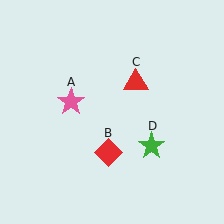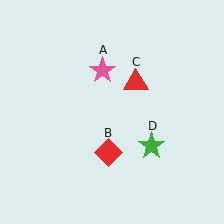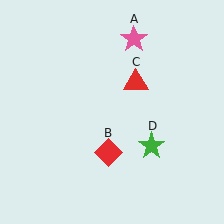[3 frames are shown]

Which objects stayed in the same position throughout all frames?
Red diamond (object B) and red triangle (object C) and green star (object D) remained stationary.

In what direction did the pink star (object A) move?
The pink star (object A) moved up and to the right.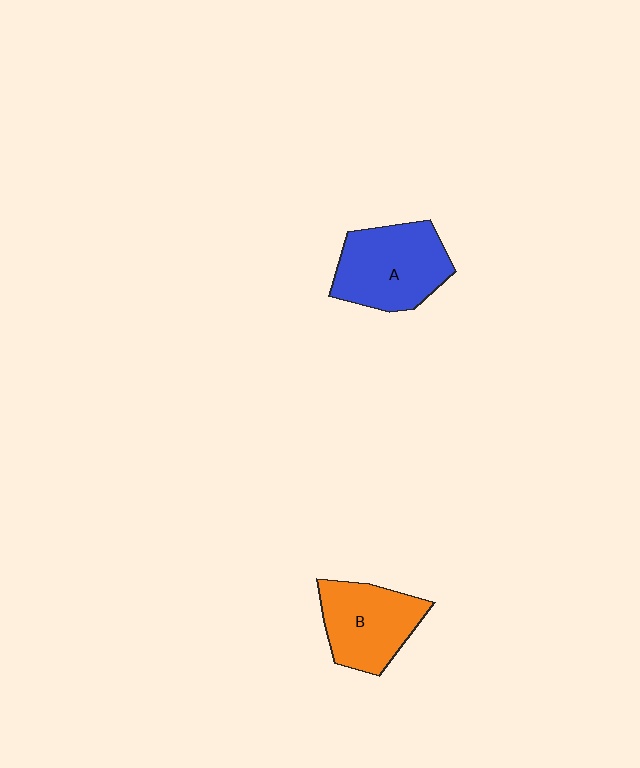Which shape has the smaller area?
Shape B (orange).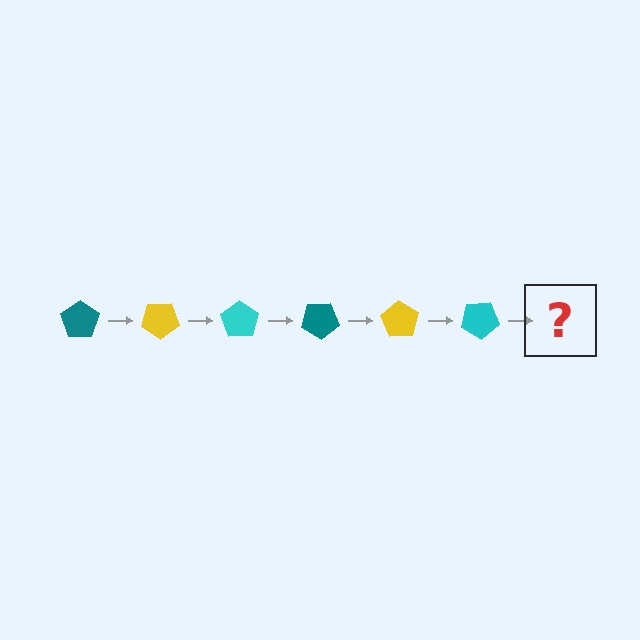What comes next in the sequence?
The next element should be a teal pentagon, rotated 210 degrees from the start.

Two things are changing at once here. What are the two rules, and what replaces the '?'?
The two rules are that it rotates 35 degrees each step and the color cycles through teal, yellow, and cyan. The '?' should be a teal pentagon, rotated 210 degrees from the start.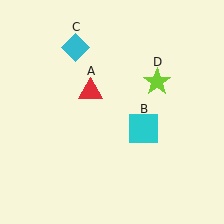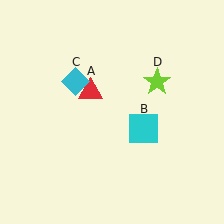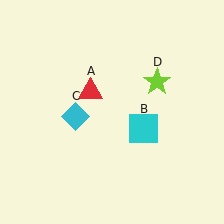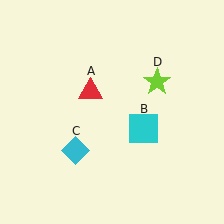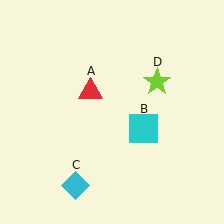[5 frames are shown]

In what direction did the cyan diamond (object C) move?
The cyan diamond (object C) moved down.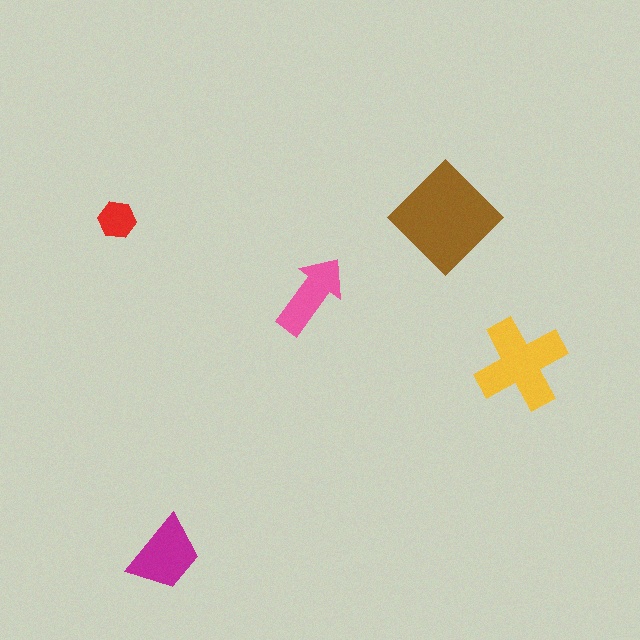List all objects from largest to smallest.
The brown diamond, the yellow cross, the magenta trapezoid, the pink arrow, the red hexagon.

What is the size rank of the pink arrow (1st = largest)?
4th.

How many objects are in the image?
There are 5 objects in the image.